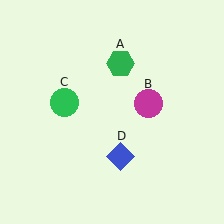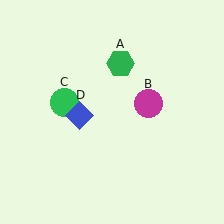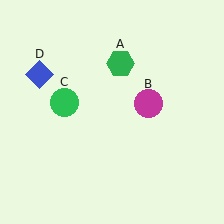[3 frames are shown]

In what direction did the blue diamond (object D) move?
The blue diamond (object D) moved up and to the left.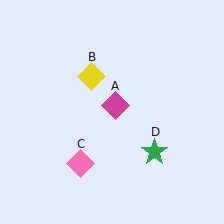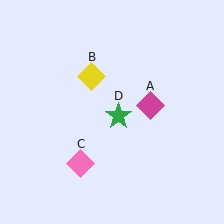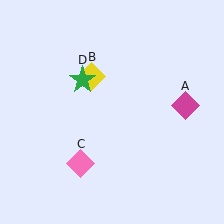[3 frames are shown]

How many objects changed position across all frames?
2 objects changed position: magenta diamond (object A), green star (object D).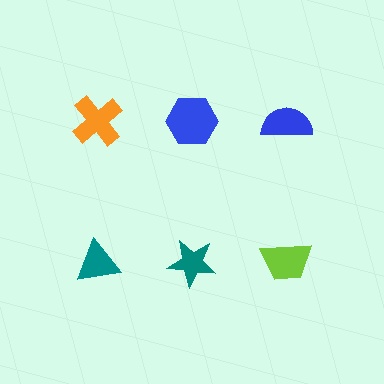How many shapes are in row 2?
3 shapes.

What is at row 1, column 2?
A blue hexagon.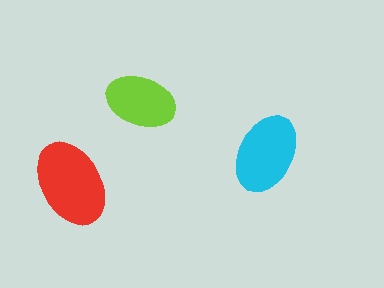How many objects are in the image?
There are 3 objects in the image.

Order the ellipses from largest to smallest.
the red one, the cyan one, the lime one.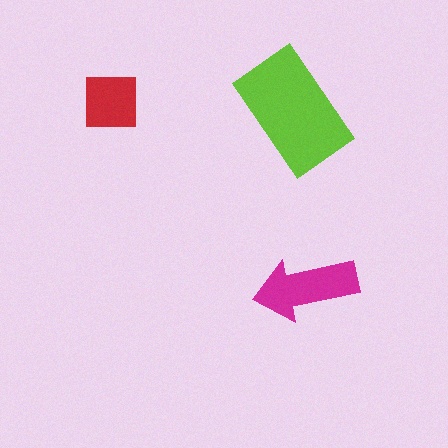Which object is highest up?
The red square is topmost.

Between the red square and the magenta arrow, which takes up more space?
The magenta arrow.